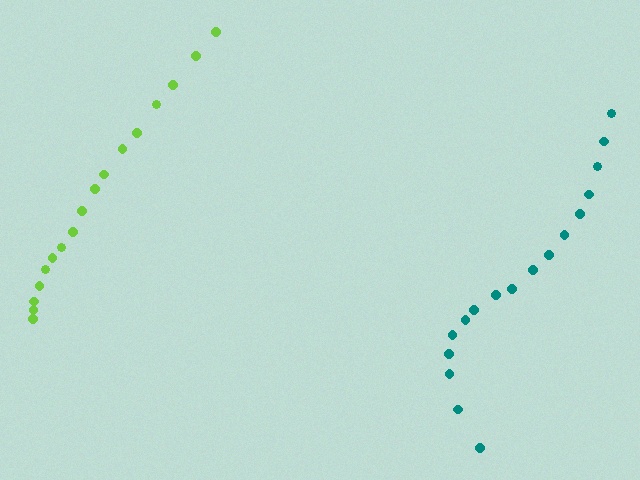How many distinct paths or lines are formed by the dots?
There are 2 distinct paths.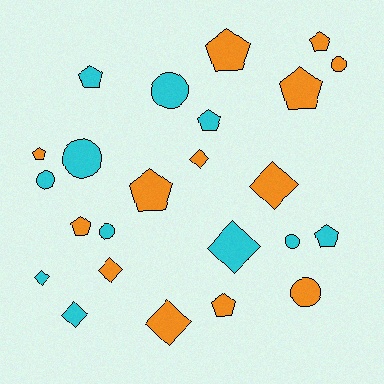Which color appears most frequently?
Orange, with 13 objects.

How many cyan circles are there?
There are 5 cyan circles.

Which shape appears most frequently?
Pentagon, with 10 objects.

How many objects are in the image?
There are 24 objects.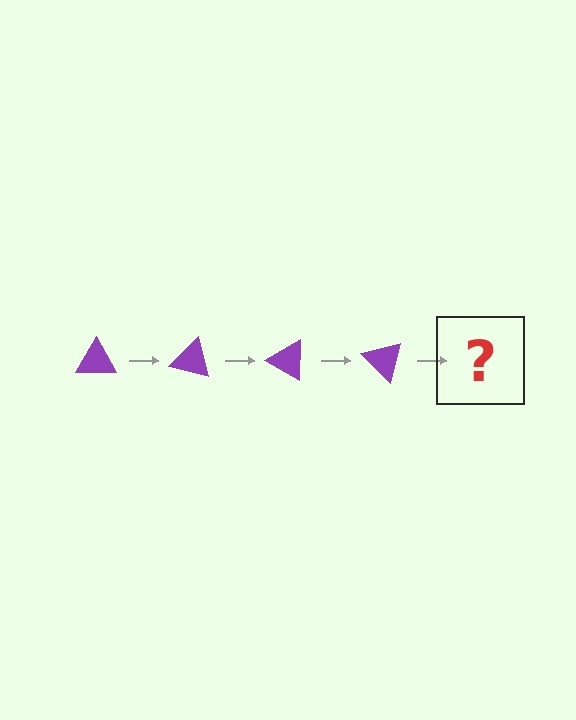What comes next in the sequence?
The next element should be a purple triangle rotated 60 degrees.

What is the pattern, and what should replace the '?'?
The pattern is that the triangle rotates 15 degrees each step. The '?' should be a purple triangle rotated 60 degrees.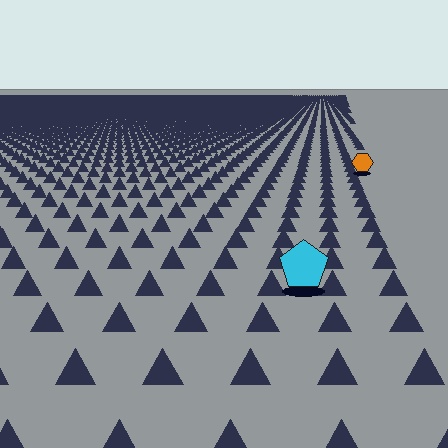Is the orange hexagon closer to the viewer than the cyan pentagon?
No. The cyan pentagon is closer — you can tell from the texture gradient: the ground texture is coarser near it.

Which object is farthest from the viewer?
The orange hexagon is farthest from the viewer. It appears smaller and the ground texture around it is denser.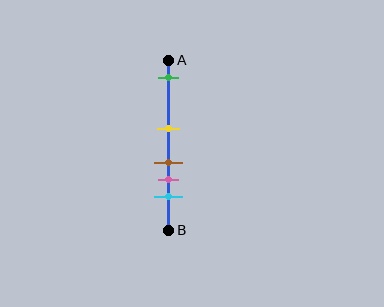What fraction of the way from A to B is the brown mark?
The brown mark is approximately 60% (0.6) of the way from A to B.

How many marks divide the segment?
There are 5 marks dividing the segment.